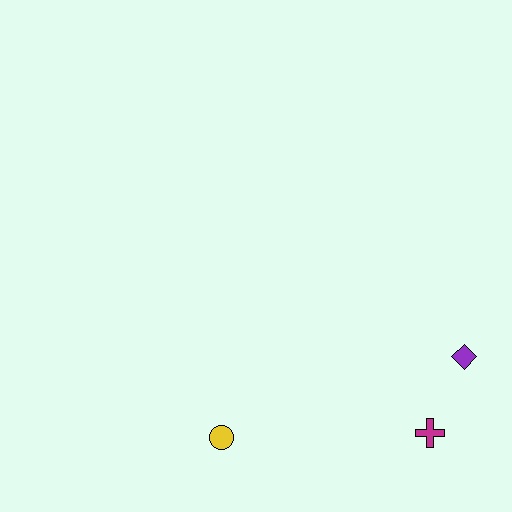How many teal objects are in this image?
There are no teal objects.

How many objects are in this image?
There are 3 objects.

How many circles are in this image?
There is 1 circle.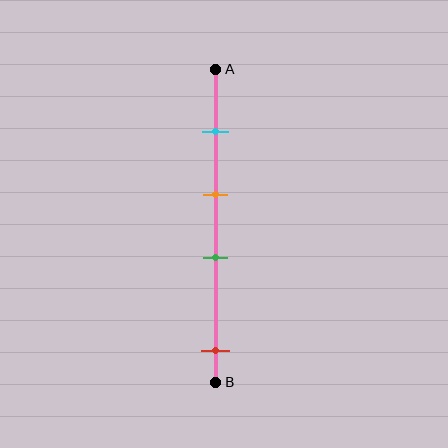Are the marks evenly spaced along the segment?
No, the marks are not evenly spaced.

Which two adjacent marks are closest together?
The orange and green marks are the closest adjacent pair.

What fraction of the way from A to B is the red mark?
The red mark is approximately 90% (0.9) of the way from A to B.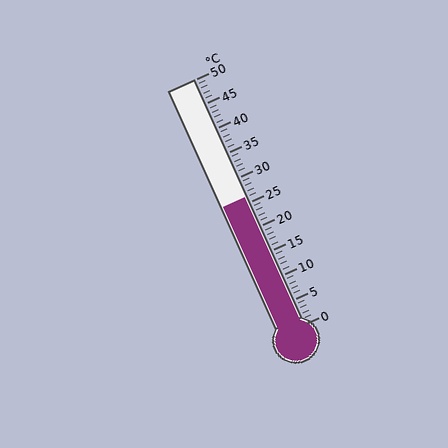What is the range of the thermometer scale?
The thermometer scale ranges from 0°C to 50°C.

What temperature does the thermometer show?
The thermometer shows approximately 26°C.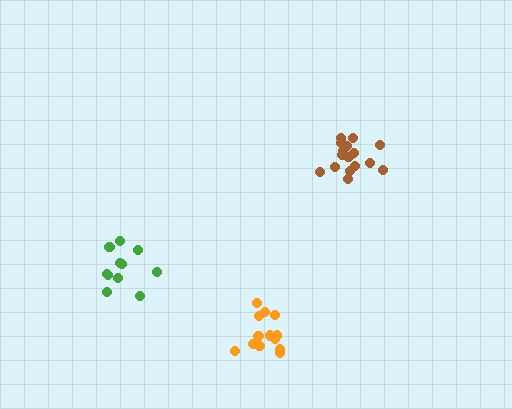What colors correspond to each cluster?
The clusters are colored: green, brown, orange.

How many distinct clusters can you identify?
There are 3 distinct clusters.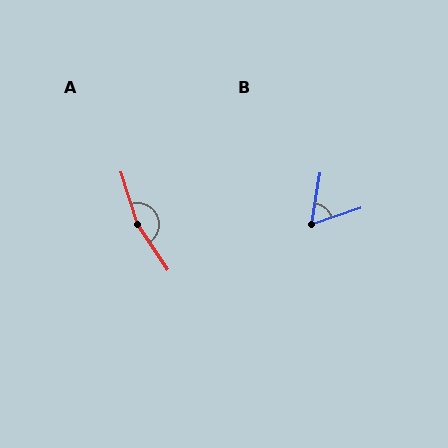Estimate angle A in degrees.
Approximately 163 degrees.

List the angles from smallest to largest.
B (63°), A (163°).